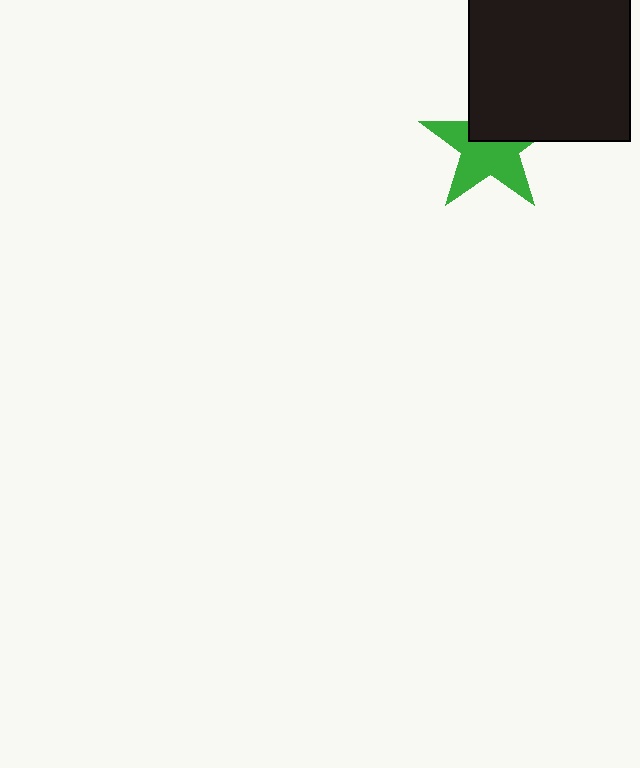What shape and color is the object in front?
The object in front is a black rectangle.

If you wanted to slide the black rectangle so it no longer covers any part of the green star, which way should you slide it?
Slide it up — that is the most direct way to separate the two shapes.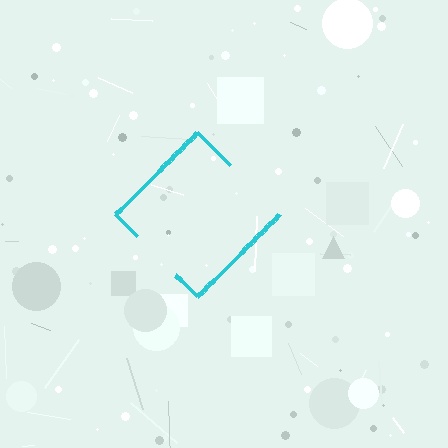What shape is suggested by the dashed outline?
The dashed outline suggests a diamond.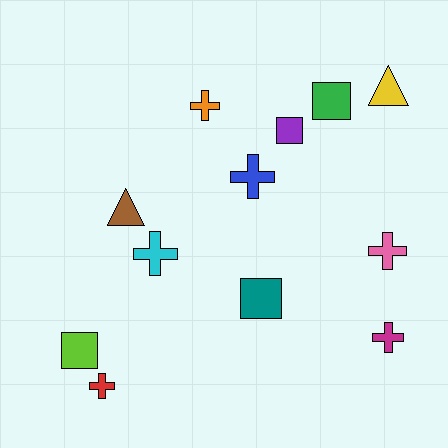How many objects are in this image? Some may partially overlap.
There are 12 objects.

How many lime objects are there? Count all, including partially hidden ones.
There is 1 lime object.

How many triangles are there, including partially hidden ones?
There are 2 triangles.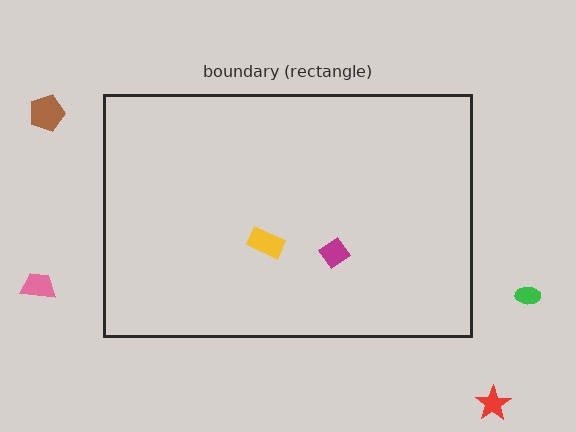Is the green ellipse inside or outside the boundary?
Outside.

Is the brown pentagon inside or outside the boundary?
Outside.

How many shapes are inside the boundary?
2 inside, 4 outside.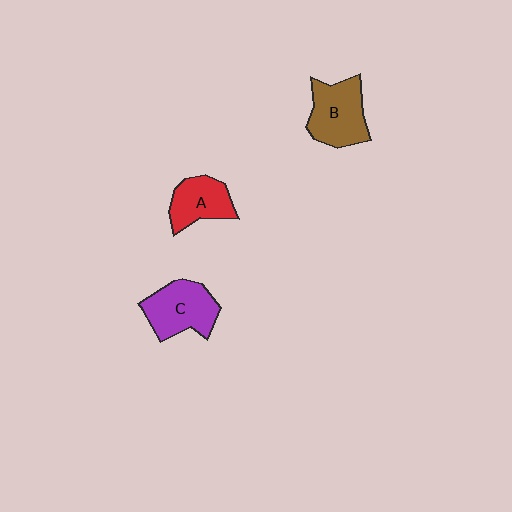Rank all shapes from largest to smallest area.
From largest to smallest: B (brown), C (purple), A (red).